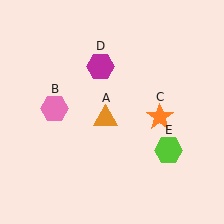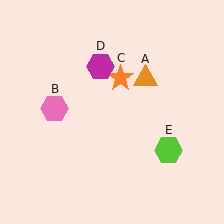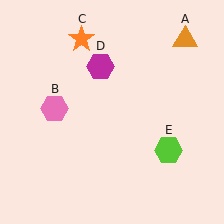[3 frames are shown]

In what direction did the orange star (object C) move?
The orange star (object C) moved up and to the left.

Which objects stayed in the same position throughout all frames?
Pink hexagon (object B) and magenta hexagon (object D) and lime hexagon (object E) remained stationary.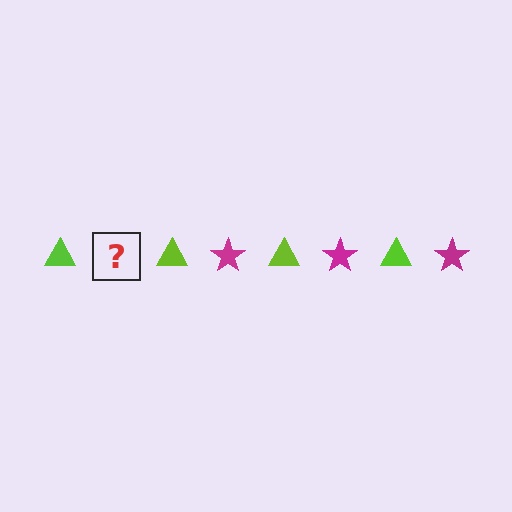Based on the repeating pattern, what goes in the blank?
The blank should be a magenta star.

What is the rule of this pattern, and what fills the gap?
The rule is that the pattern alternates between lime triangle and magenta star. The gap should be filled with a magenta star.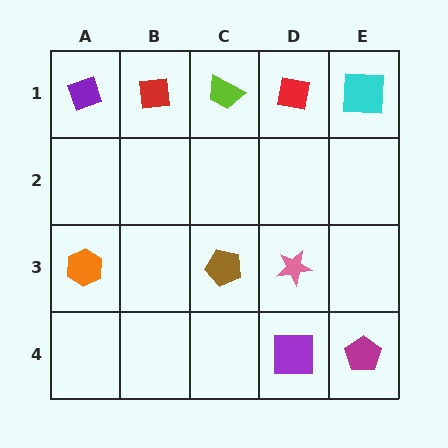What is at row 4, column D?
A purple square.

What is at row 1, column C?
A lime trapezoid.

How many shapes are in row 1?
5 shapes.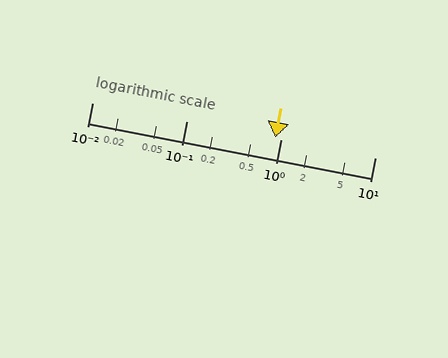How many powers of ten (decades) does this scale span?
The scale spans 3 decades, from 0.01 to 10.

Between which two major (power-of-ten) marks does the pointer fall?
The pointer is between 0.1 and 1.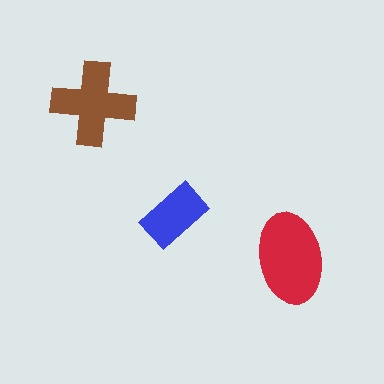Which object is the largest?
The red ellipse.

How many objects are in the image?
There are 3 objects in the image.